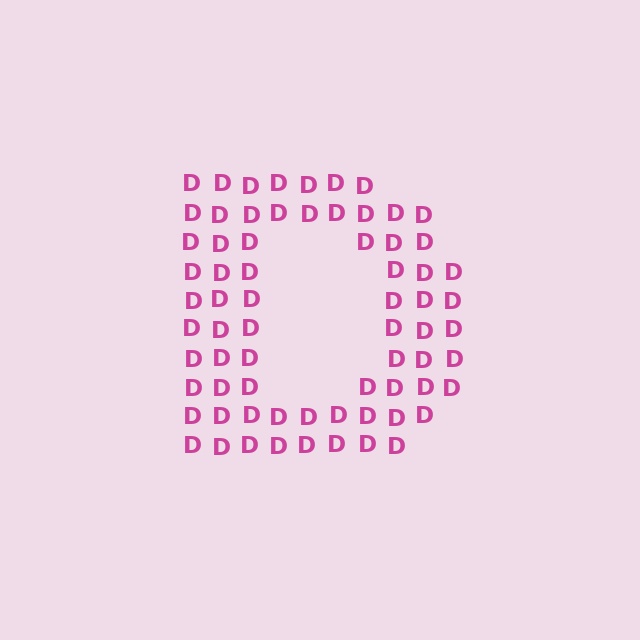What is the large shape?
The large shape is the letter D.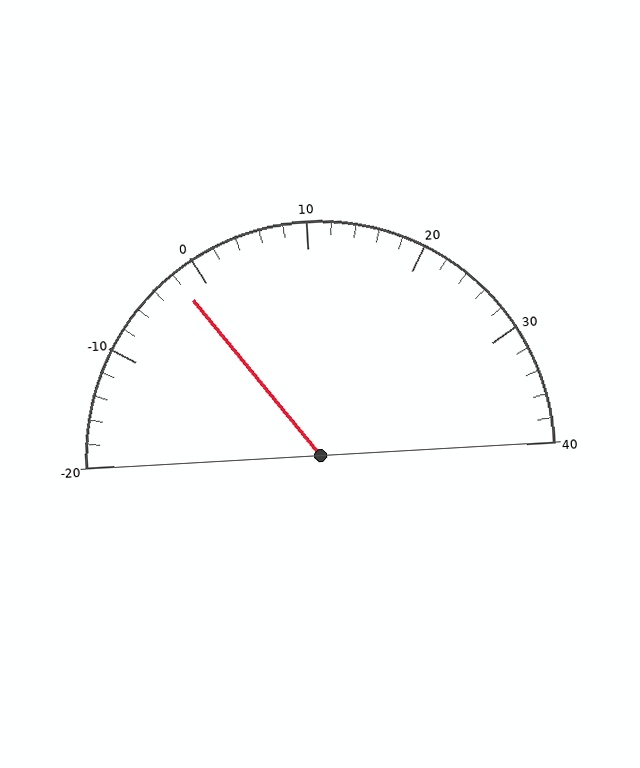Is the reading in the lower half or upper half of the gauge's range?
The reading is in the lower half of the range (-20 to 40).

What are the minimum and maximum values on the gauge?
The gauge ranges from -20 to 40.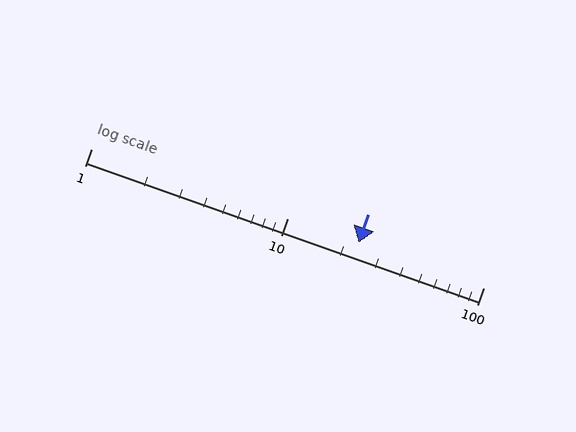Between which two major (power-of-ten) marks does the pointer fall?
The pointer is between 10 and 100.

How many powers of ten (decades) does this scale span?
The scale spans 2 decades, from 1 to 100.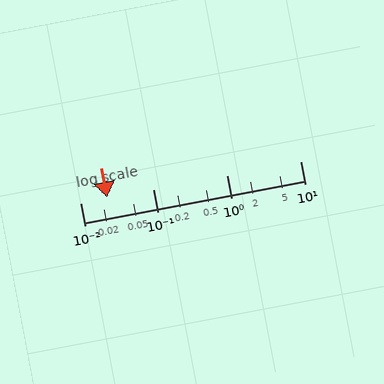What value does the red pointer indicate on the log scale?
The pointer indicates approximately 0.023.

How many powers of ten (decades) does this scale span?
The scale spans 3 decades, from 0.01 to 10.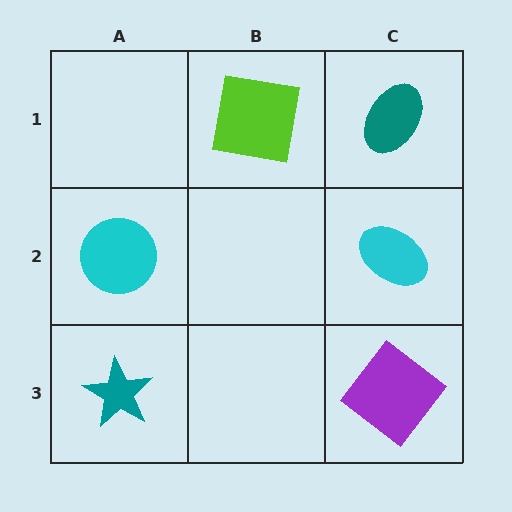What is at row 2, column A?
A cyan circle.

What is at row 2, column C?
A cyan ellipse.